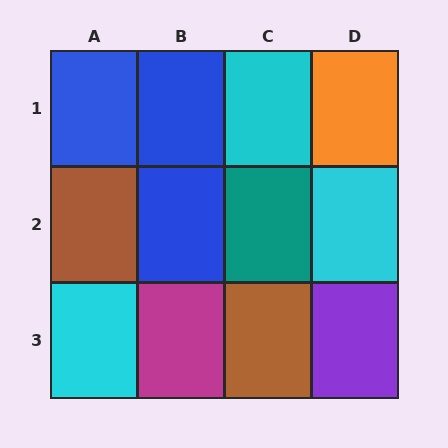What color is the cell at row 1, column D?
Orange.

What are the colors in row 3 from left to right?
Cyan, magenta, brown, purple.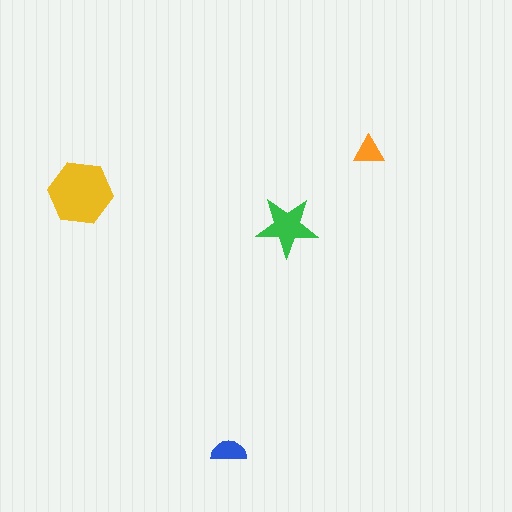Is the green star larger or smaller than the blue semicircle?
Larger.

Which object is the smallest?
The orange triangle.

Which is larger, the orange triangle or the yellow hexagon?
The yellow hexagon.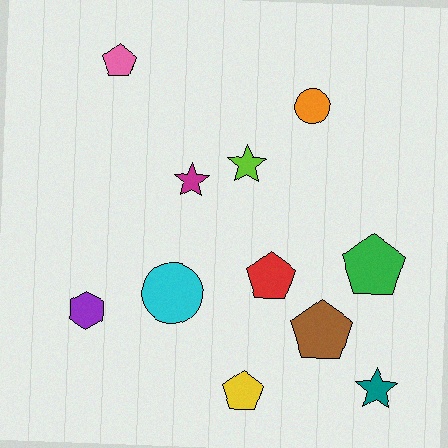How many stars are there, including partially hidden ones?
There are 3 stars.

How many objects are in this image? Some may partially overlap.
There are 11 objects.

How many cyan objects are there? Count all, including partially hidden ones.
There is 1 cyan object.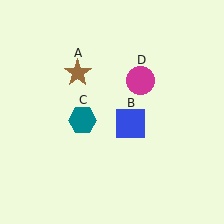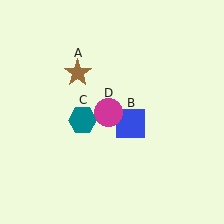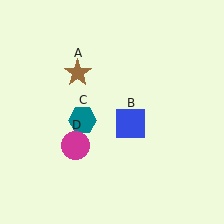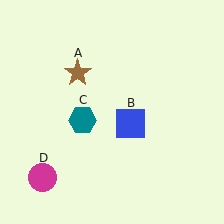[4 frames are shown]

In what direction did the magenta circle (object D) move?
The magenta circle (object D) moved down and to the left.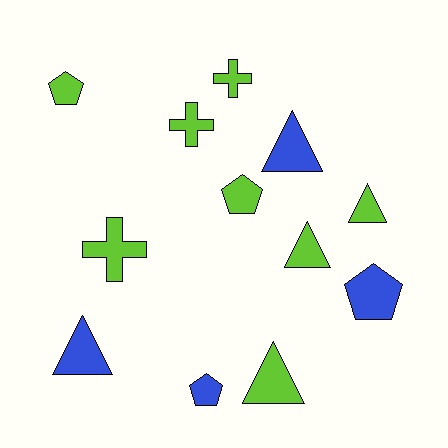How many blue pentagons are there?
There are 2 blue pentagons.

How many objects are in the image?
There are 12 objects.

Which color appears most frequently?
Lime, with 8 objects.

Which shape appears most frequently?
Triangle, with 5 objects.